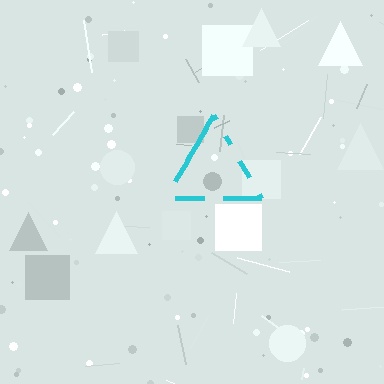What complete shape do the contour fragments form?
The contour fragments form a triangle.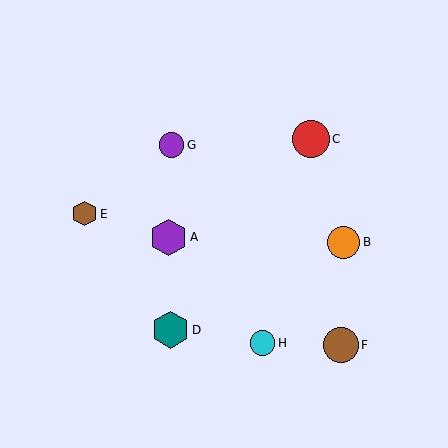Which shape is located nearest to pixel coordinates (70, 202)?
The brown hexagon (labeled E) at (84, 214) is nearest to that location.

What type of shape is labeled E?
Shape E is a brown hexagon.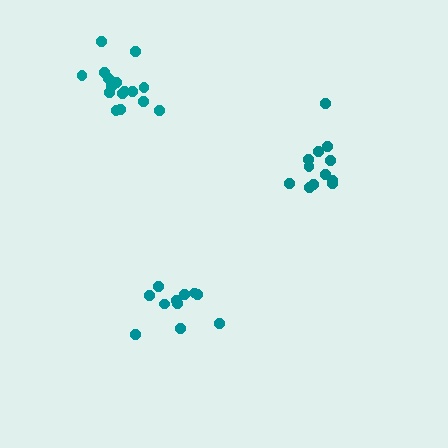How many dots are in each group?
Group 1: 12 dots, Group 2: 11 dots, Group 3: 16 dots (39 total).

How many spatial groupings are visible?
There are 3 spatial groupings.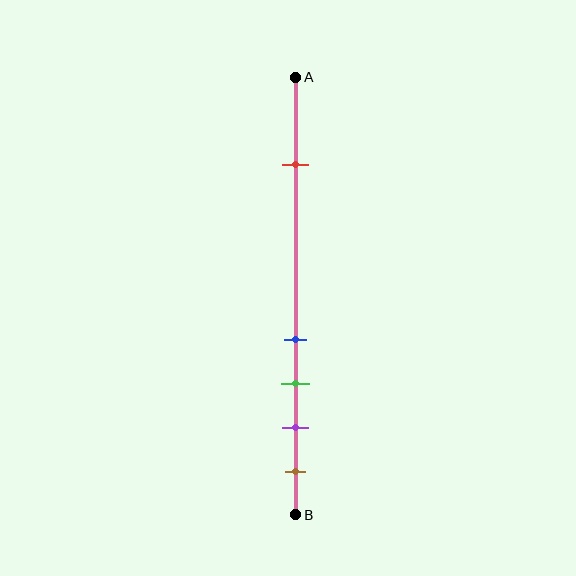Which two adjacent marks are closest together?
The blue and green marks are the closest adjacent pair.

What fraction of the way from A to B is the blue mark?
The blue mark is approximately 60% (0.6) of the way from A to B.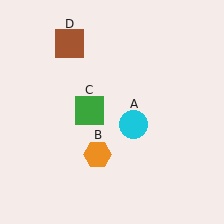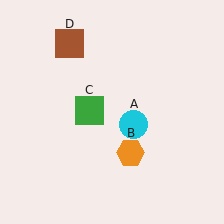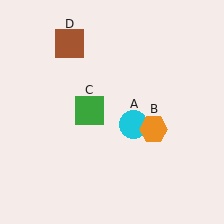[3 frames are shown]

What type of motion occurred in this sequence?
The orange hexagon (object B) rotated counterclockwise around the center of the scene.